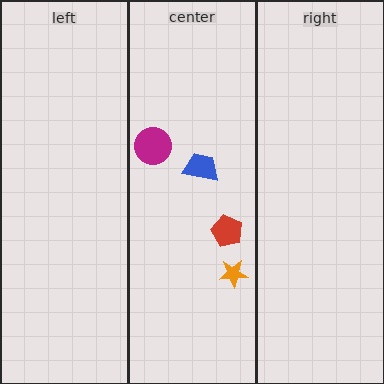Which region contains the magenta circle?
The center region.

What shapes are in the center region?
The magenta circle, the orange star, the blue trapezoid, the red pentagon.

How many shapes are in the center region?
4.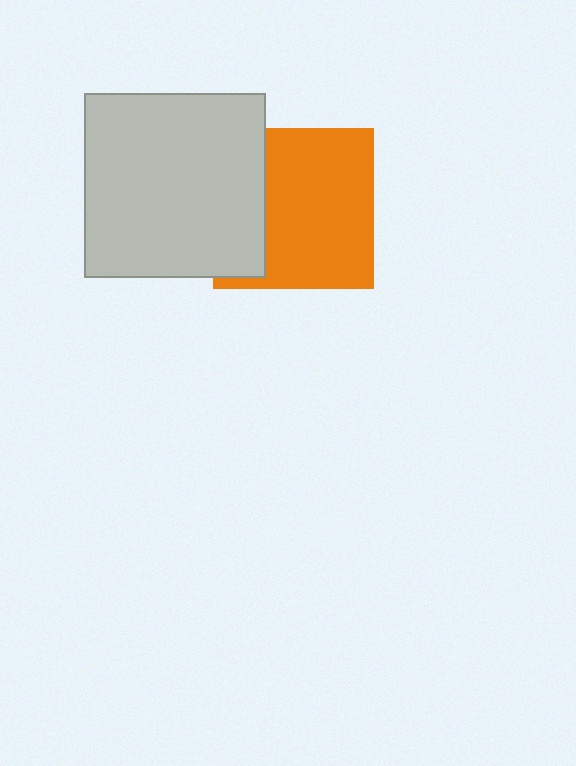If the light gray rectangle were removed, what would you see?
You would see the complete orange square.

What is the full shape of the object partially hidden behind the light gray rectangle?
The partially hidden object is an orange square.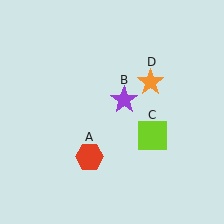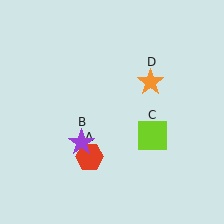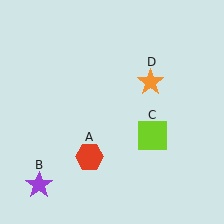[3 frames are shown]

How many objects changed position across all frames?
1 object changed position: purple star (object B).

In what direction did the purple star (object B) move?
The purple star (object B) moved down and to the left.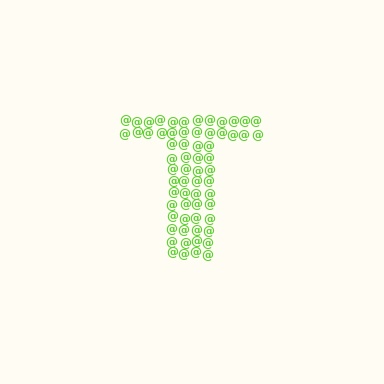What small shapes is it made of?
It is made of small at signs.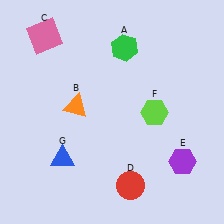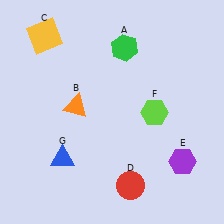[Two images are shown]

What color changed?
The square (C) changed from pink in Image 1 to yellow in Image 2.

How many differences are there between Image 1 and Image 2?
There is 1 difference between the two images.